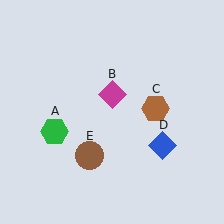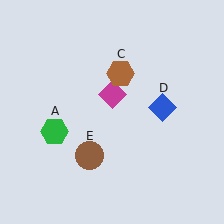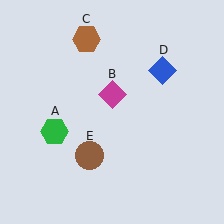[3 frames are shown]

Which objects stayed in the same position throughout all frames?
Green hexagon (object A) and magenta diamond (object B) and brown circle (object E) remained stationary.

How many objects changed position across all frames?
2 objects changed position: brown hexagon (object C), blue diamond (object D).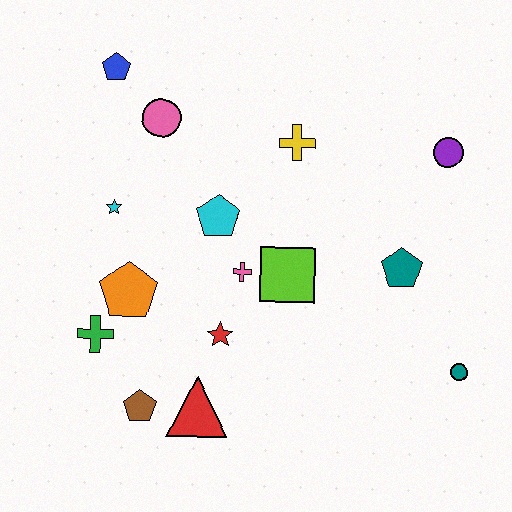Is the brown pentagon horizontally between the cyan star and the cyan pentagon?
Yes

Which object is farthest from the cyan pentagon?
The teal circle is farthest from the cyan pentagon.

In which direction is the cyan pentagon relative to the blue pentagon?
The cyan pentagon is below the blue pentagon.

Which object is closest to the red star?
The pink cross is closest to the red star.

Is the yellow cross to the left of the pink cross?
No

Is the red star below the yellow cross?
Yes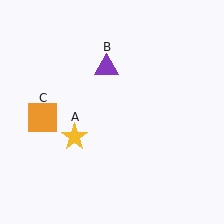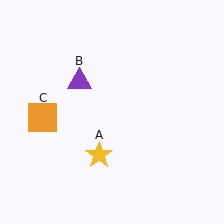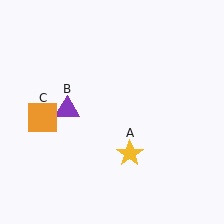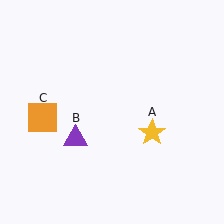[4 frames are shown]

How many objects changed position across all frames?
2 objects changed position: yellow star (object A), purple triangle (object B).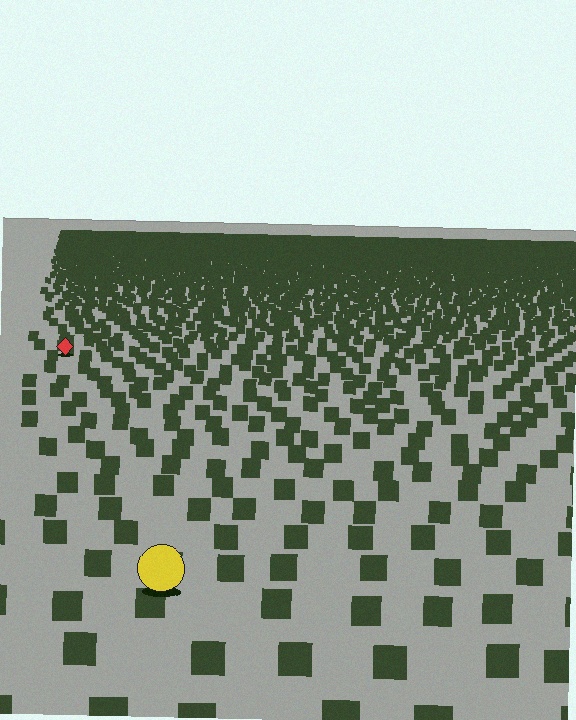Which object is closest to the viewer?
The yellow circle is closest. The texture marks near it are larger and more spread out.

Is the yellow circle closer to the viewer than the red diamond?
Yes. The yellow circle is closer — you can tell from the texture gradient: the ground texture is coarser near it.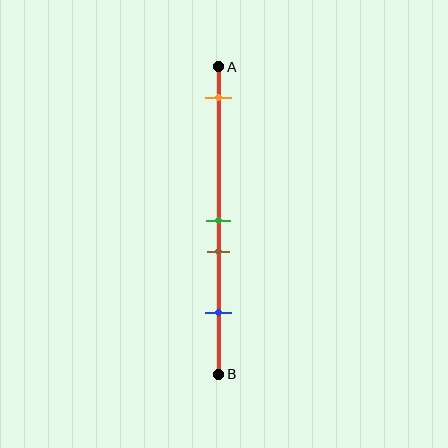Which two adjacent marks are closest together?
The green and brown marks are the closest adjacent pair.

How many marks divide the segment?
There are 4 marks dividing the segment.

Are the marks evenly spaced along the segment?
No, the marks are not evenly spaced.